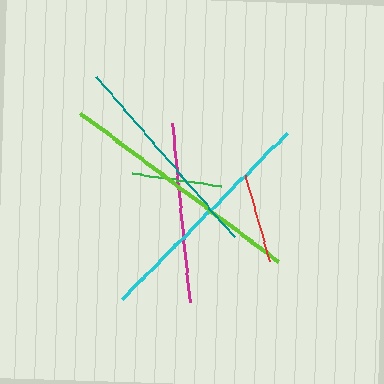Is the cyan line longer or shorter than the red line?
The cyan line is longer than the red line.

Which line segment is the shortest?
The red line is the shortest at approximately 90 pixels.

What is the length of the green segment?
The green segment is approximately 90 pixels long.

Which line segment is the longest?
The lime line is the longest at approximately 246 pixels.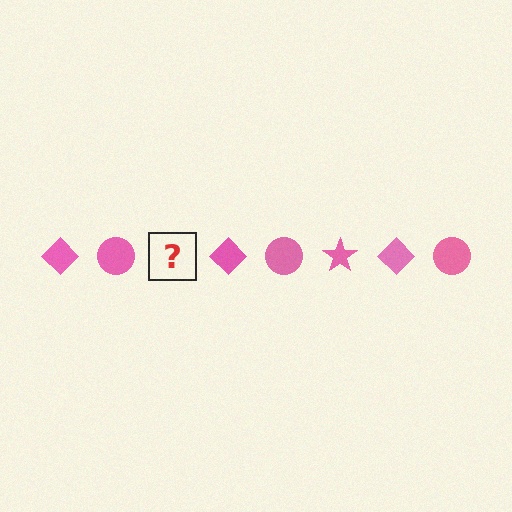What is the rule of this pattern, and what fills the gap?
The rule is that the pattern cycles through diamond, circle, star shapes in pink. The gap should be filled with a pink star.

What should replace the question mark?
The question mark should be replaced with a pink star.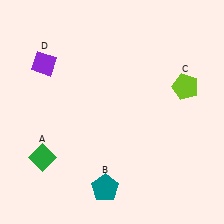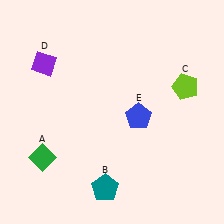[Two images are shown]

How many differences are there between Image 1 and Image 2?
There is 1 difference between the two images.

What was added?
A blue pentagon (E) was added in Image 2.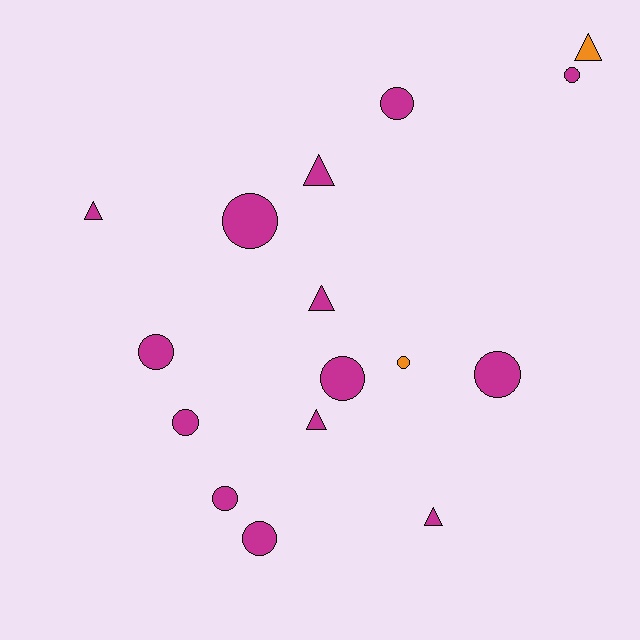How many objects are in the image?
There are 16 objects.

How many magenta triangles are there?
There are 5 magenta triangles.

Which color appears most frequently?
Magenta, with 14 objects.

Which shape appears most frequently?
Circle, with 10 objects.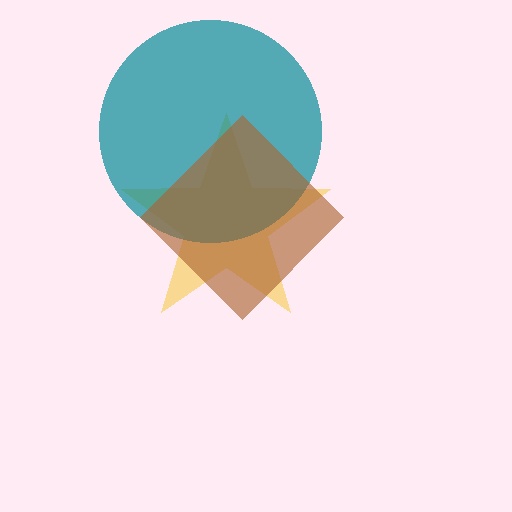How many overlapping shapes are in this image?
There are 3 overlapping shapes in the image.